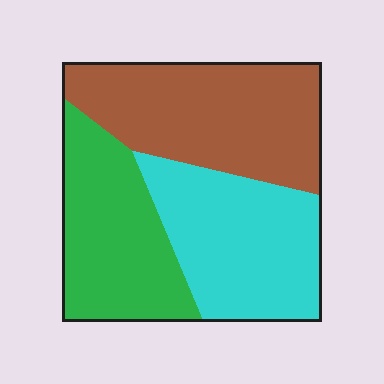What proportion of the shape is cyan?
Cyan takes up about one third (1/3) of the shape.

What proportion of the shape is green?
Green takes up about one third (1/3) of the shape.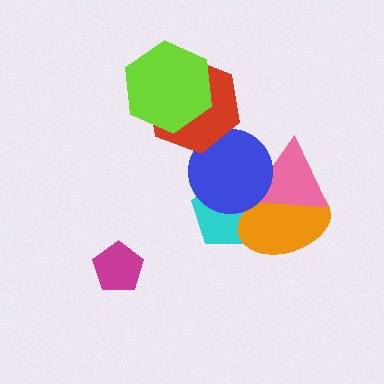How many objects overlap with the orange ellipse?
3 objects overlap with the orange ellipse.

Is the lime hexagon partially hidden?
No, no other shape covers it.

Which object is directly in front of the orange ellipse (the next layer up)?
The pink triangle is directly in front of the orange ellipse.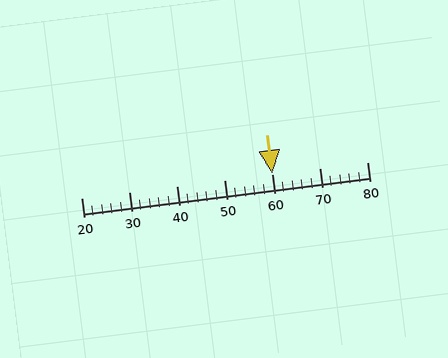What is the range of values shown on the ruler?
The ruler shows values from 20 to 80.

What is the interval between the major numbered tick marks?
The major tick marks are spaced 10 units apart.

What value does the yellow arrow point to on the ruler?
The yellow arrow points to approximately 60.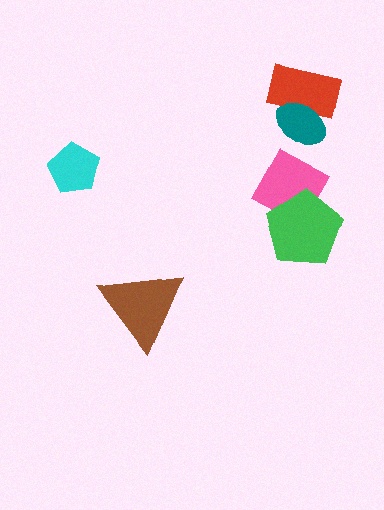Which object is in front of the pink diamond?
The green pentagon is in front of the pink diamond.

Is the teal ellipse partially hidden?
No, no other shape covers it.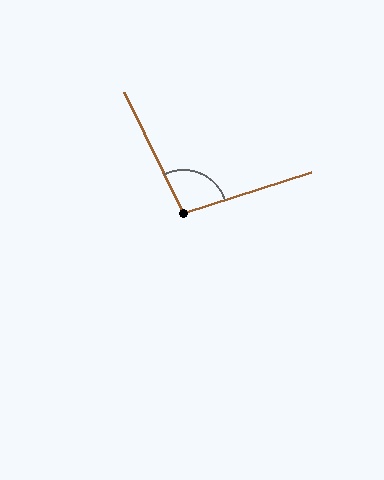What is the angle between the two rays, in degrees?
Approximately 98 degrees.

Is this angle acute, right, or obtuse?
It is obtuse.